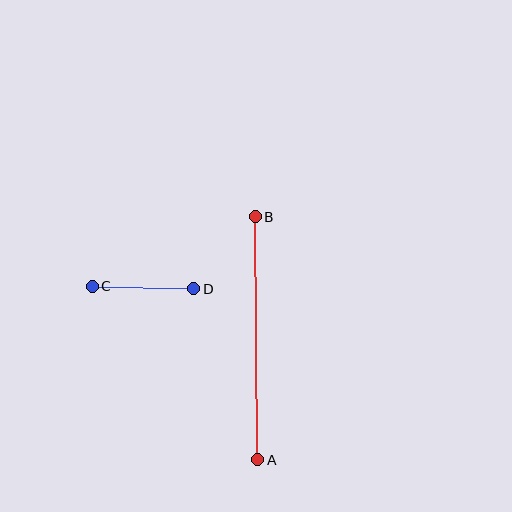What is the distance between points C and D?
The distance is approximately 102 pixels.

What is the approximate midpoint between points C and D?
The midpoint is at approximately (143, 288) pixels.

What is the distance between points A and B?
The distance is approximately 243 pixels.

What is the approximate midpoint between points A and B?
The midpoint is at approximately (257, 338) pixels.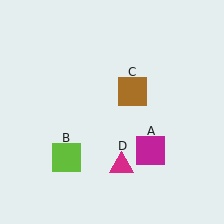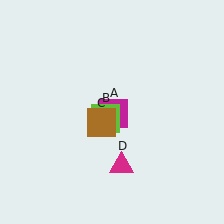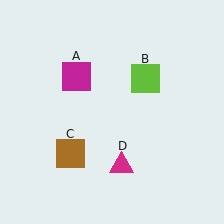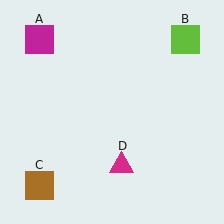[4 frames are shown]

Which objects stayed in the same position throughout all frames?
Magenta triangle (object D) remained stationary.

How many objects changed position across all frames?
3 objects changed position: magenta square (object A), lime square (object B), brown square (object C).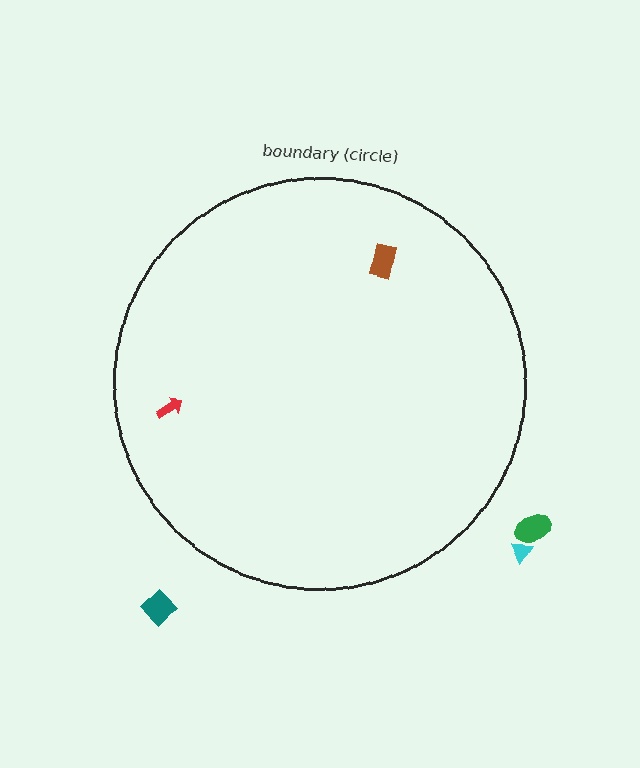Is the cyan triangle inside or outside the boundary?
Outside.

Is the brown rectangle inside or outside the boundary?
Inside.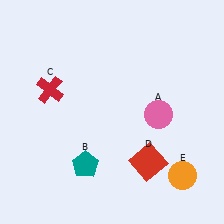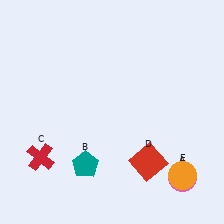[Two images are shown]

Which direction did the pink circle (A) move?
The pink circle (A) moved down.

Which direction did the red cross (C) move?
The red cross (C) moved down.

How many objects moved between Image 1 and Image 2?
2 objects moved between the two images.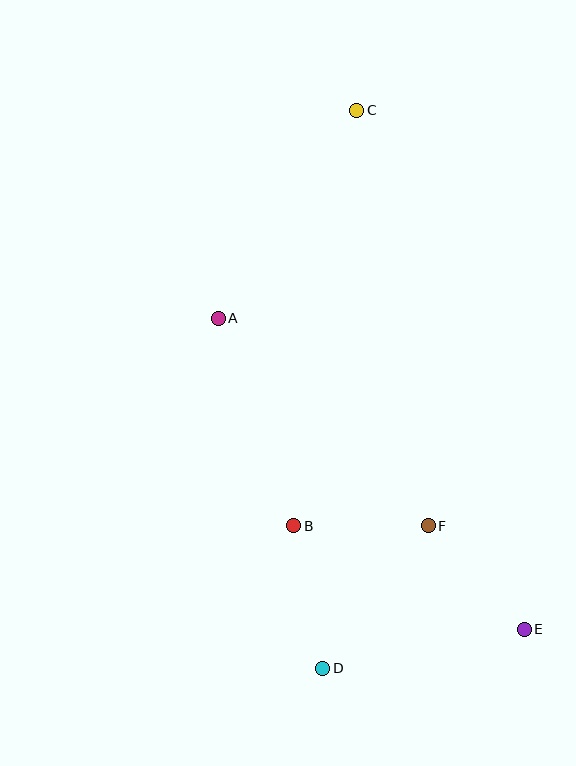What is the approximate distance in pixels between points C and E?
The distance between C and E is approximately 545 pixels.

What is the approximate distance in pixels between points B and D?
The distance between B and D is approximately 145 pixels.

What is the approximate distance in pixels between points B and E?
The distance between B and E is approximately 252 pixels.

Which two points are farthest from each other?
Points C and D are farthest from each other.